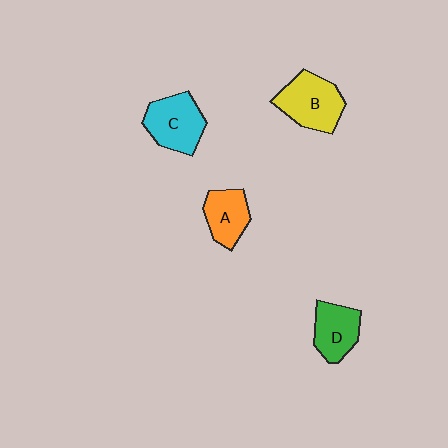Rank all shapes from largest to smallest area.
From largest to smallest: B (yellow), C (cyan), D (green), A (orange).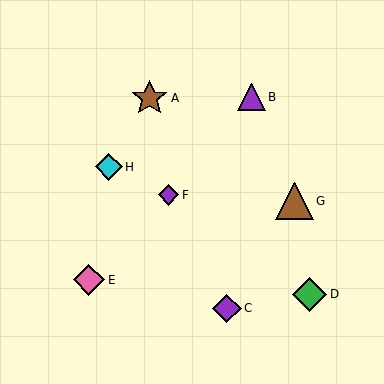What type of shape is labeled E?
Shape E is a pink diamond.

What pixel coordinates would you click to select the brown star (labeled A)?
Click at (149, 98) to select the brown star A.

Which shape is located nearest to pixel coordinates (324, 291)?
The green diamond (labeled D) at (310, 294) is nearest to that location.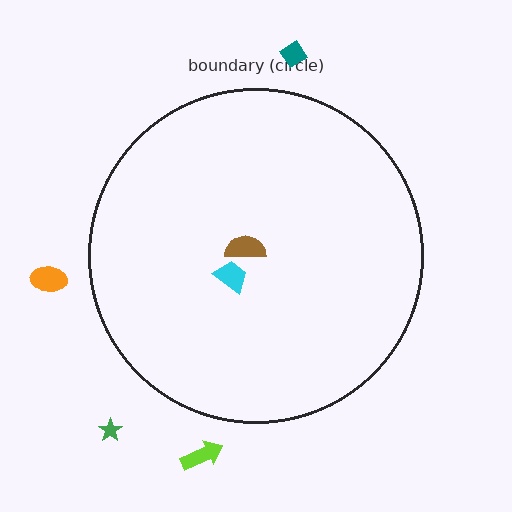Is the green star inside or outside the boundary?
Outside.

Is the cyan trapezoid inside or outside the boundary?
Inside.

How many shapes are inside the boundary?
2 inside, 4 outside.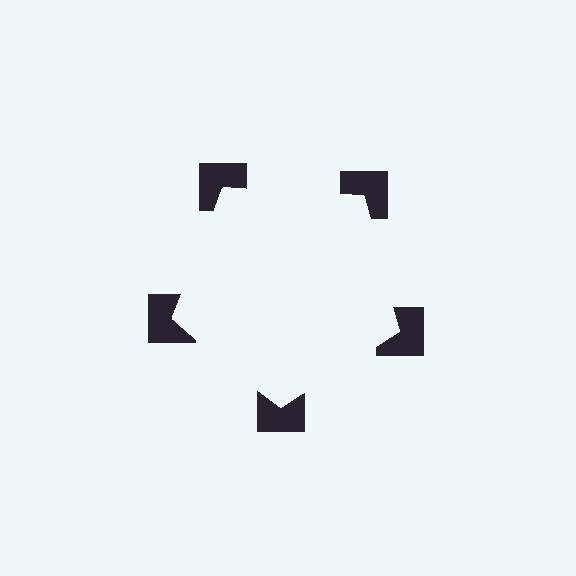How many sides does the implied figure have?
5 sides.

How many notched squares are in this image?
There are 5 — one at each vertex of the illusory pentagon.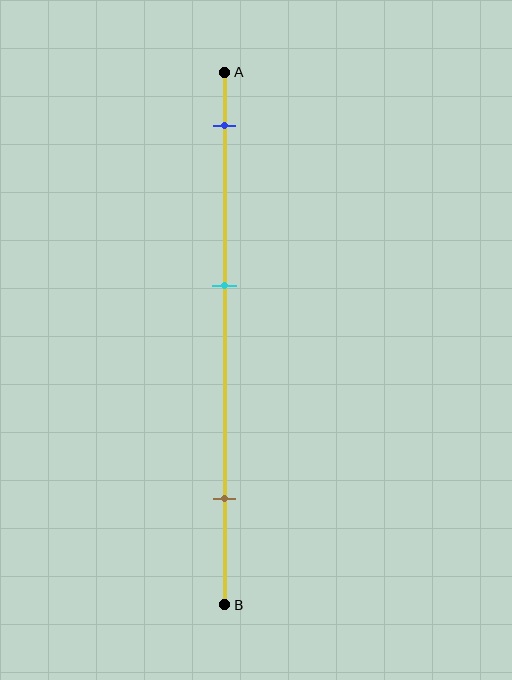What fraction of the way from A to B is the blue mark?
The blue mark is approximately 10% (0.1) of the way from A to B.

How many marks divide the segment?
There are 3 marks dividing the segment.